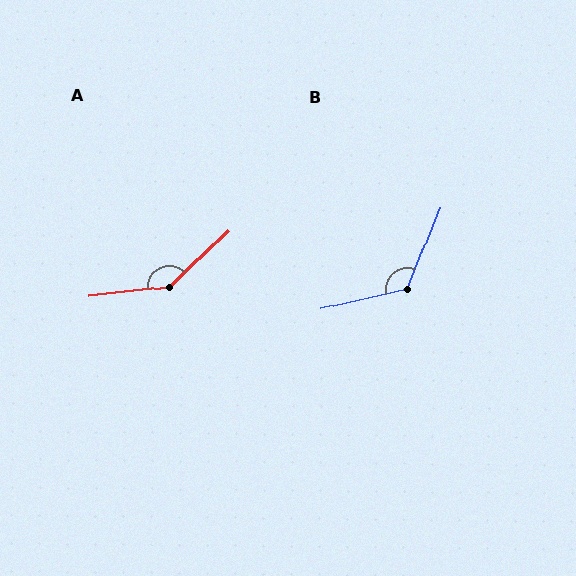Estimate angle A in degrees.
Approximately 143 degrees.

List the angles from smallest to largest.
B (125°), A (143°).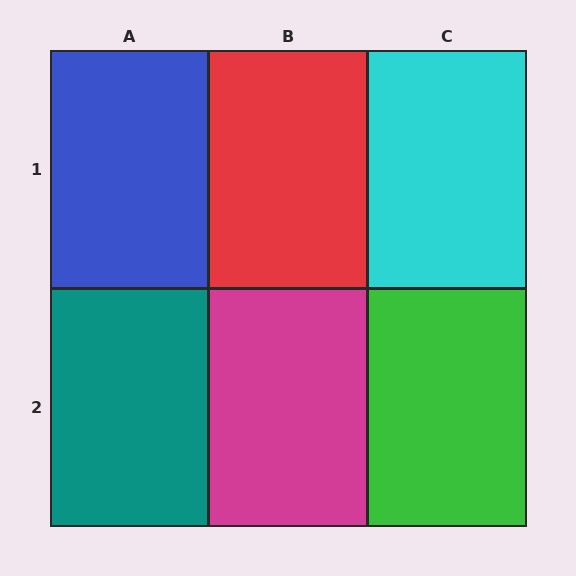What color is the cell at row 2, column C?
Green.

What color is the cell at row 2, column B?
Magenta.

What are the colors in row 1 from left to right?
Blue, red, cyan.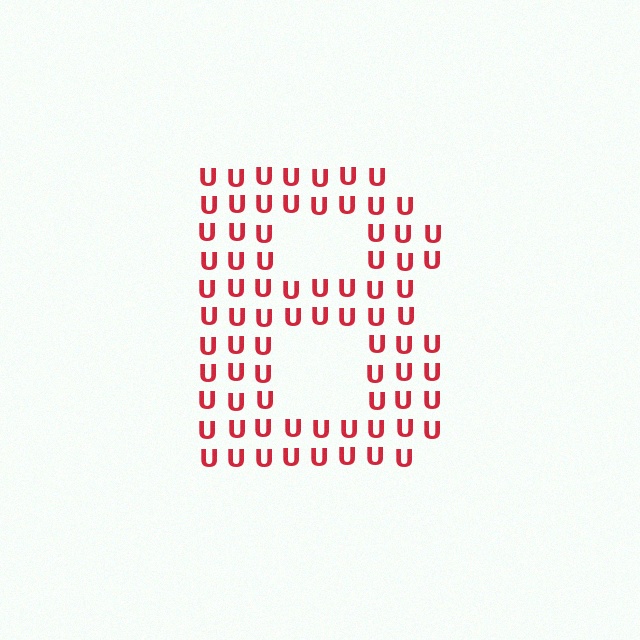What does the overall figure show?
The overall figure shows the letter B.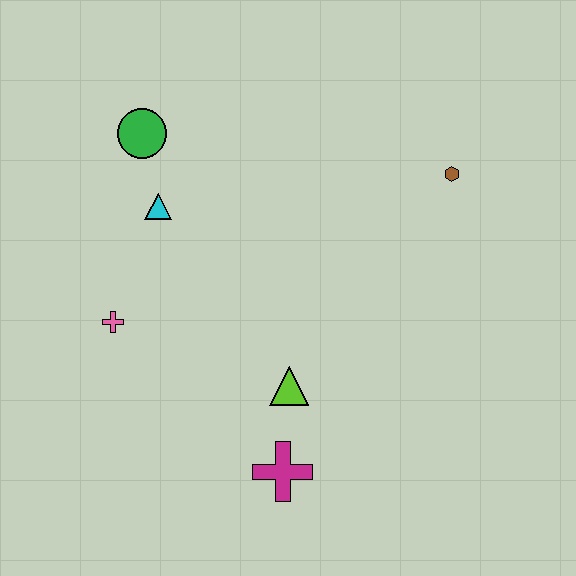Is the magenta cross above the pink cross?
No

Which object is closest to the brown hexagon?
The lime triangle is closest to the brown hexagon.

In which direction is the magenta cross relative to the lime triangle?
The magenta cross is below the lime triangle.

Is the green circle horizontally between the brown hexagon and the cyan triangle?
No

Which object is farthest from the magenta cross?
The green circle is farthest from the magenta cross.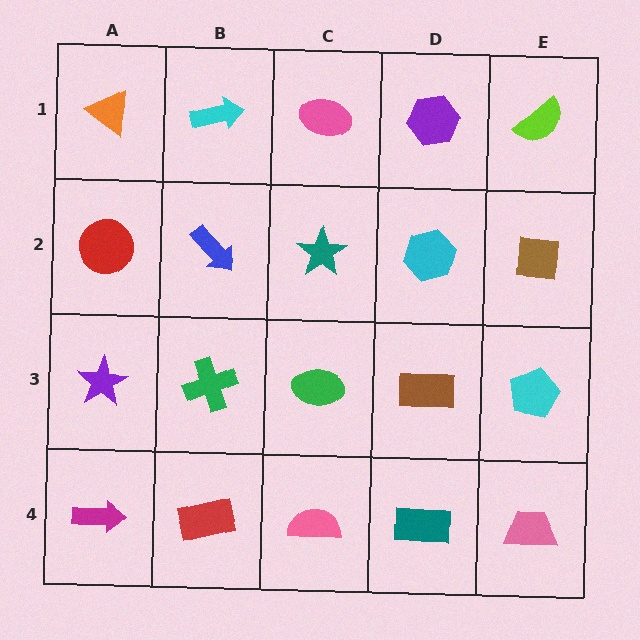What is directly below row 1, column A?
A red circle.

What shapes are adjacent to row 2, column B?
A cyan arrow (row 1, column B), a green cross (row 3, column B), a red circle (row 2, column A), a teal star (row 2, column C).